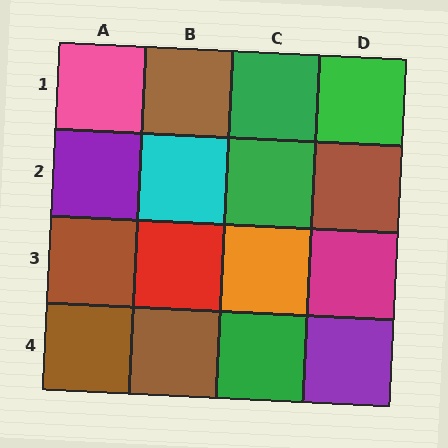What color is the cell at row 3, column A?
Brown.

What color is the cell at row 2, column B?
Cyan.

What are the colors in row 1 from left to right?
Pink, brown, green, green.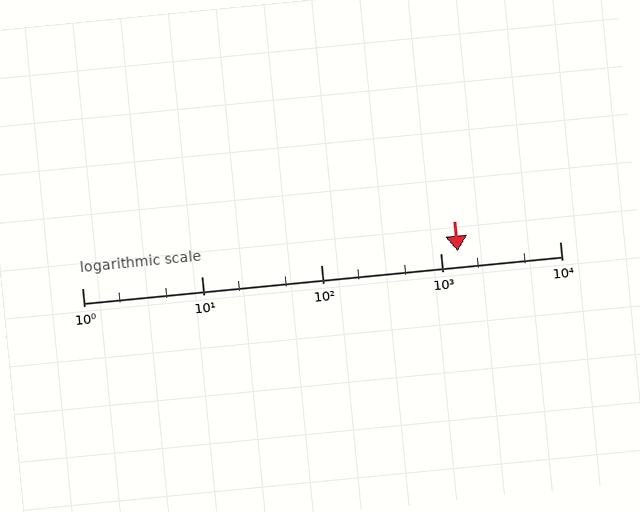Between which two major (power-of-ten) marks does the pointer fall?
The pointer is between 1000 and 10000.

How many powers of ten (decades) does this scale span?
The scale spans 4 decades, from 1 to 10000.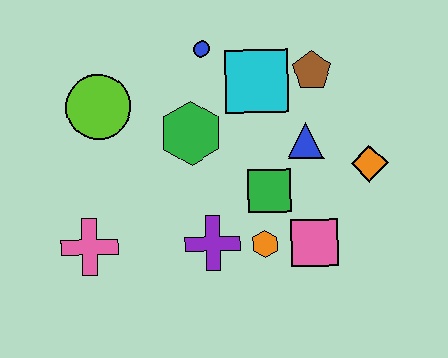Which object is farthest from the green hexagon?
The orange diamond is farthest from the green hexagon.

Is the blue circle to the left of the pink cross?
No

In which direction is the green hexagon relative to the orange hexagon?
The green hexagon is above the orange hexagon.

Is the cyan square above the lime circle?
Yes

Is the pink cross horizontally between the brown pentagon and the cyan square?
No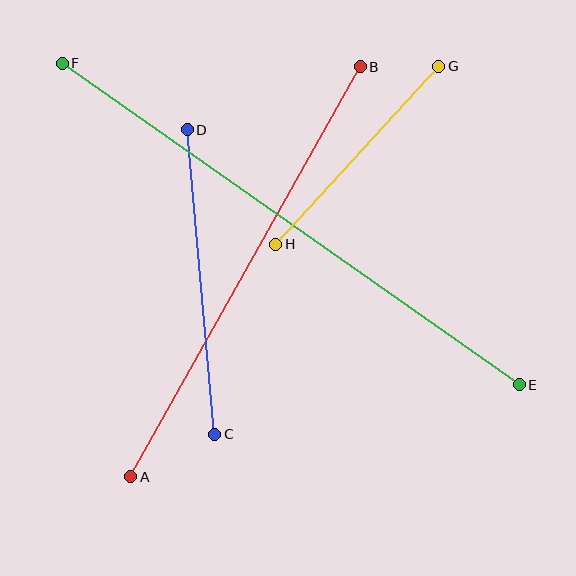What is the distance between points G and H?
The distance is approximately 241 pixels.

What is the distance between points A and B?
The distance is approximately 470 pixels.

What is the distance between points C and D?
The distance is approximately 306 pixels.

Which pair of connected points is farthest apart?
Points E and F are farthest apart.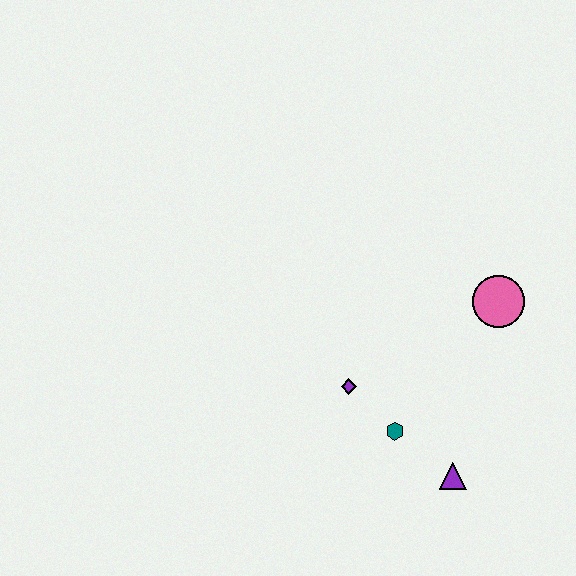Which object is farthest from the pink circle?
The purple triangle is farthest from the pink circle.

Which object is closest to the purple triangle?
The teal hexagon is closest to the purple triangle.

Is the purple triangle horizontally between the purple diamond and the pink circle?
Yes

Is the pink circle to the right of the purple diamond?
Yes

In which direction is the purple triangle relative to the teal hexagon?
The purple triangle is to the right of the teal hexagon.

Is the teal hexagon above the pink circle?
No